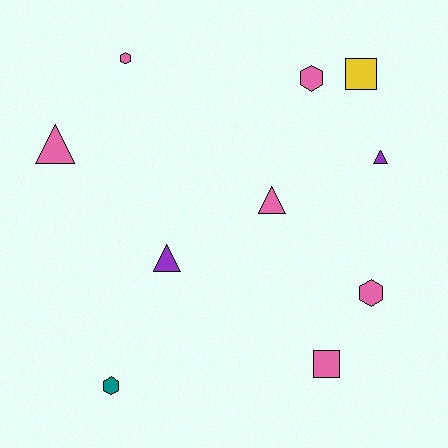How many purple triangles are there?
There are 2 purple triangles.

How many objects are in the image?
There are 10 objects.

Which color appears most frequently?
Pink, with 6 objects.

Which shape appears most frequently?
Triangle, with 4 objects.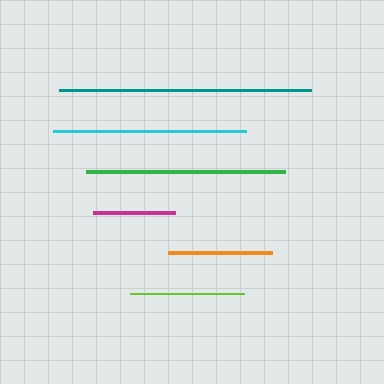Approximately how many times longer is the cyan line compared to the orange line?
The cyan line is approximately 1.9 times the length of the orange line.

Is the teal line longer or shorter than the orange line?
The teal line is longer than the orange line.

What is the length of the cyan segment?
The cyan segment is approximately 194 pixels long.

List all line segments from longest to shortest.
From longest to shortest: teal, green, cyan, lime, orange, magenta.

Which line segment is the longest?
The teal line is the longest at approximately 253 pixels.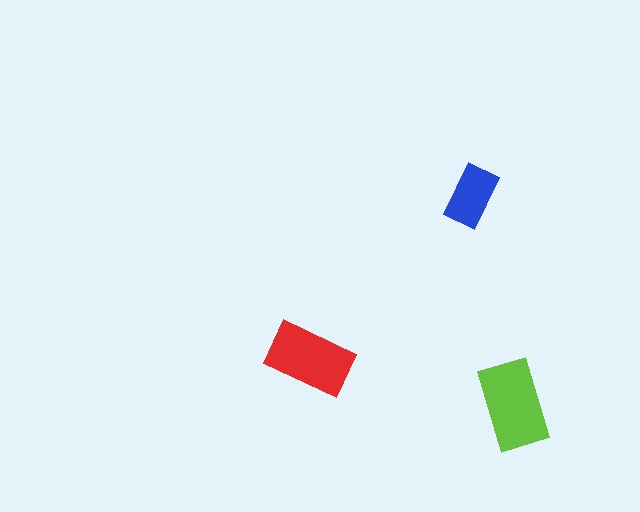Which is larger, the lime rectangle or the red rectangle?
The lime one.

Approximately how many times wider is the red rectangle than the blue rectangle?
About 1.5 times wider.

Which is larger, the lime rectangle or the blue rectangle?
The lime one.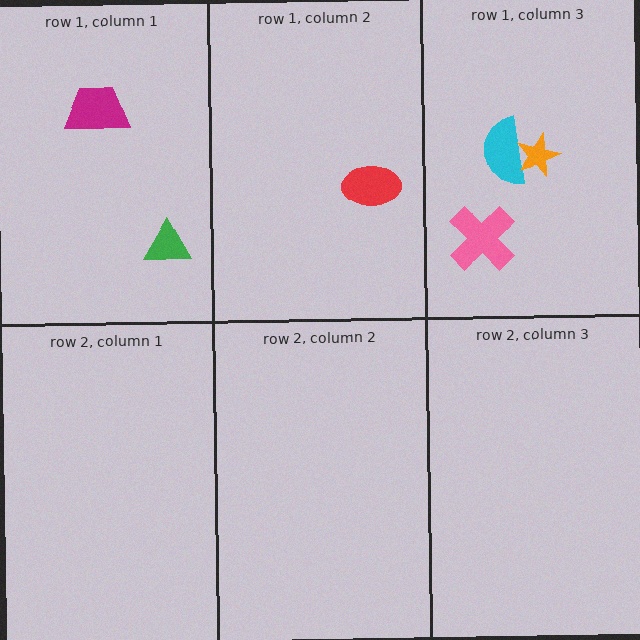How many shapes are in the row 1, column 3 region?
3.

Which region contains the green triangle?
The row 1, column 1 region.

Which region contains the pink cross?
The row 1, column 3 region.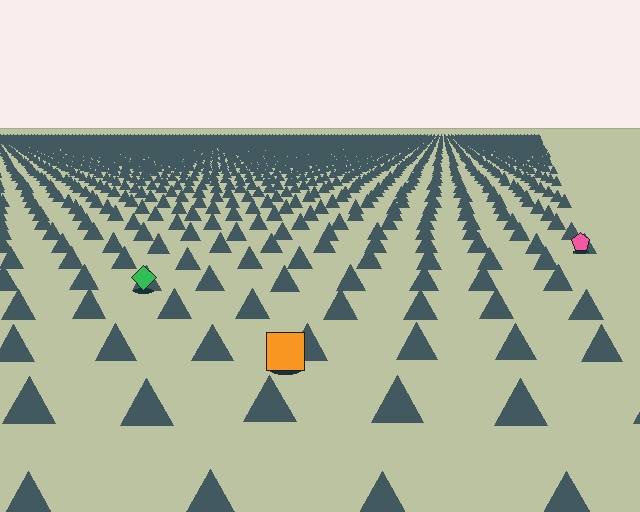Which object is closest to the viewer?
The orange square is closest. The texture marks near it are larger and more spread out.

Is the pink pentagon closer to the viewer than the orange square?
No. The orange square is closer — you can tell from the texture gradient: the ground texture is coarser near it.